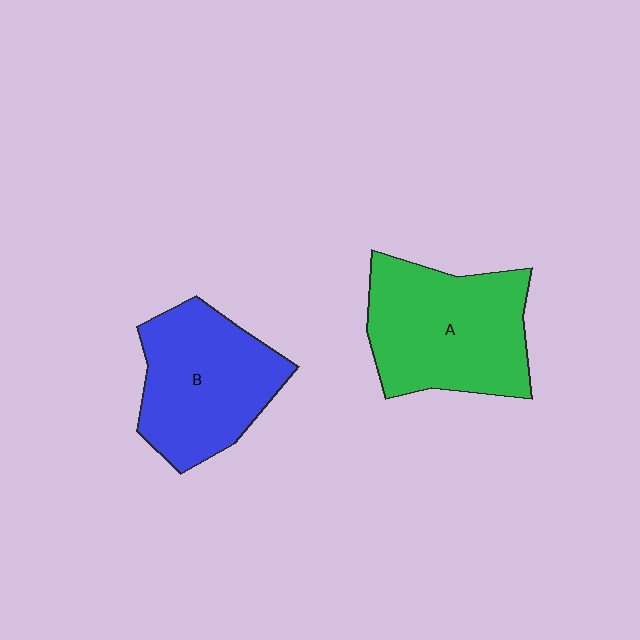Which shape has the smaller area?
Shape B (blue).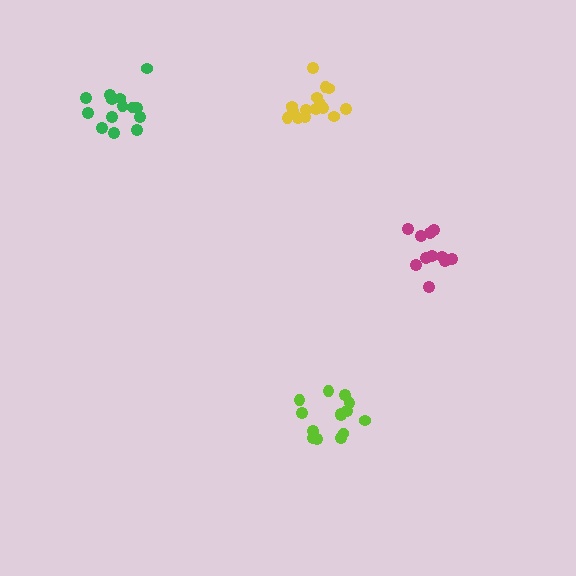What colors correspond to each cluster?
The clusters are colored: yellow, magenta, lime, green.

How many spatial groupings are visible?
There are 4 spatial groupings.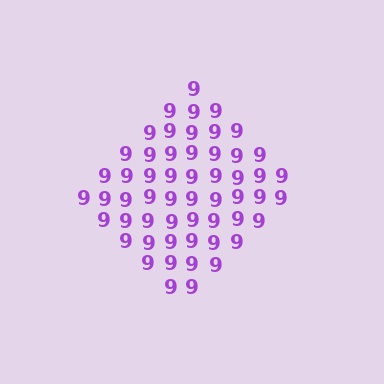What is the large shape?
The large shape is a diamond.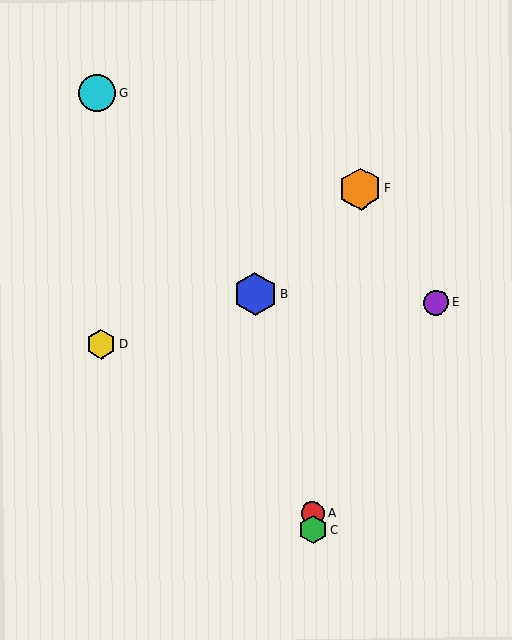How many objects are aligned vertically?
2 objects (A, C) are aligned vertically.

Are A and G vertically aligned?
No, A is at x≈313 and G is at x≈97.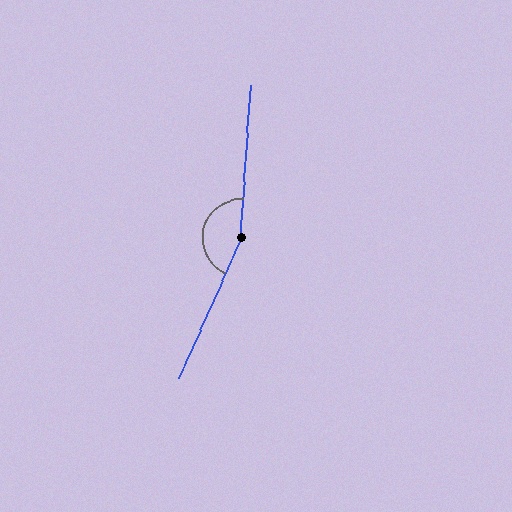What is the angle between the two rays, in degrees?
Approximately 160 degrees.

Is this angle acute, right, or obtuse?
It is obtuse.